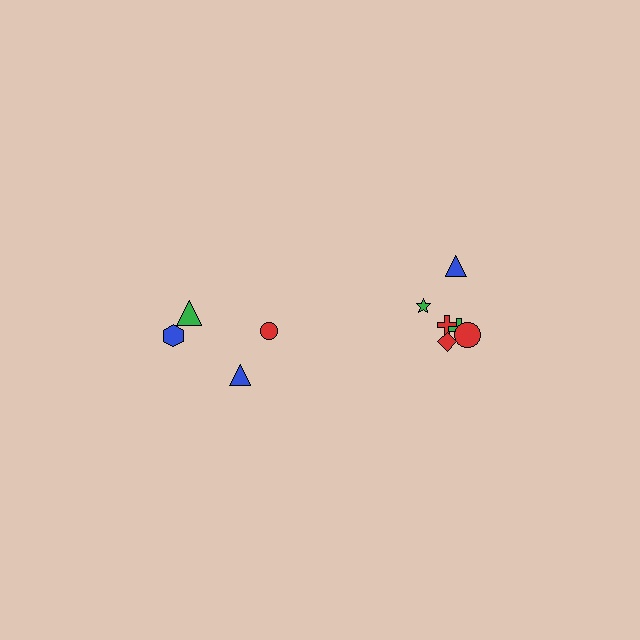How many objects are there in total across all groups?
There are 10 objects.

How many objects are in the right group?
There are 6 objects.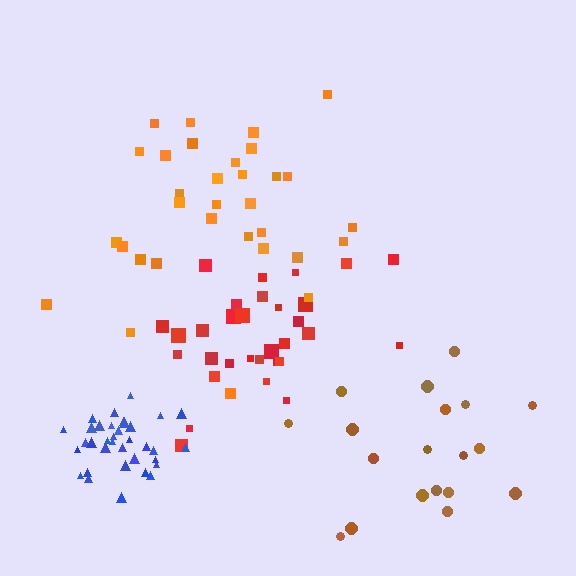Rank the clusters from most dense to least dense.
blue, red, orange, brown.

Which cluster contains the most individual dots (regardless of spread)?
Blue (35).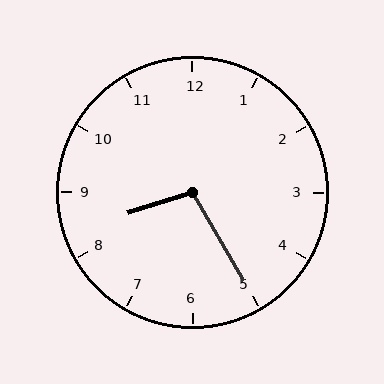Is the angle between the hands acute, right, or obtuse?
It is obtuse.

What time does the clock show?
8:25.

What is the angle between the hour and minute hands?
Approximately 102 degrees.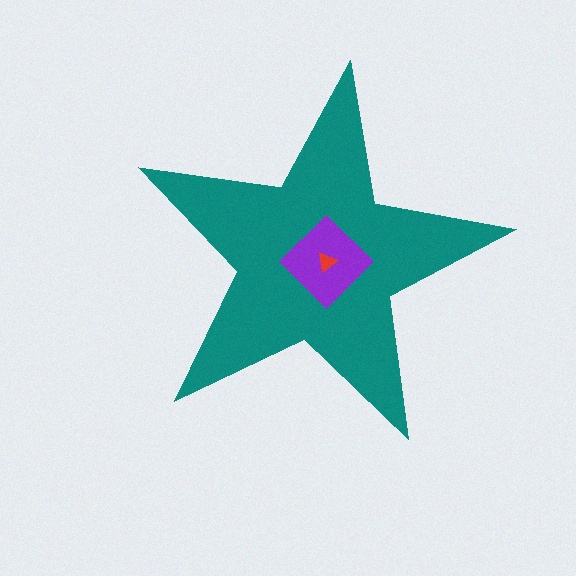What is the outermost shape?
The teal star.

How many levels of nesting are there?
3.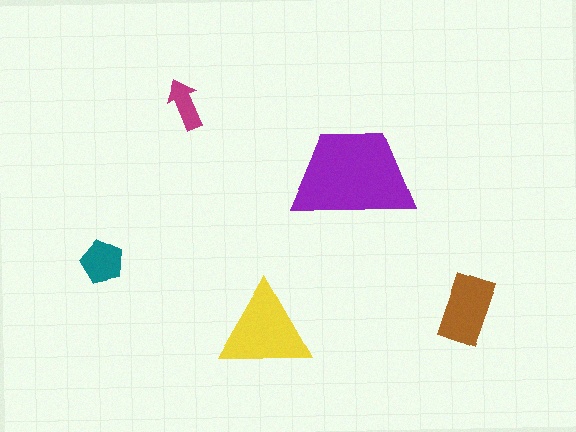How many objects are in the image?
There are 5 objects in the image.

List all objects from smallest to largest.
The magenta arrow, the teal pentagon, the brown rectangle, the yellow triangle, the purple trapezoid.